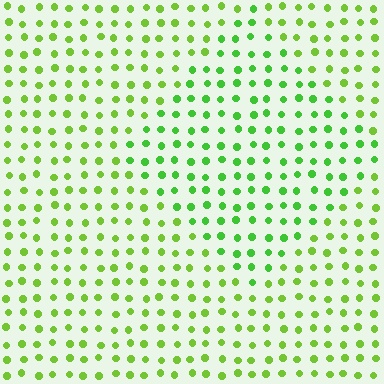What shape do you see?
I see a diamond.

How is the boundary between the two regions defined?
The boundary is defined purely by a slight shift in hue (about 22 degrees). Spacing, size, and orientation are identical on both sides.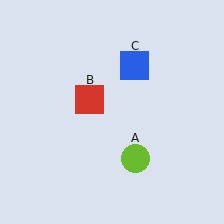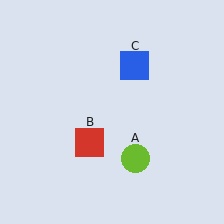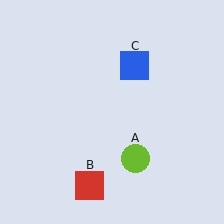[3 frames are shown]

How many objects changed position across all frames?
1 object changed position: red square (object B).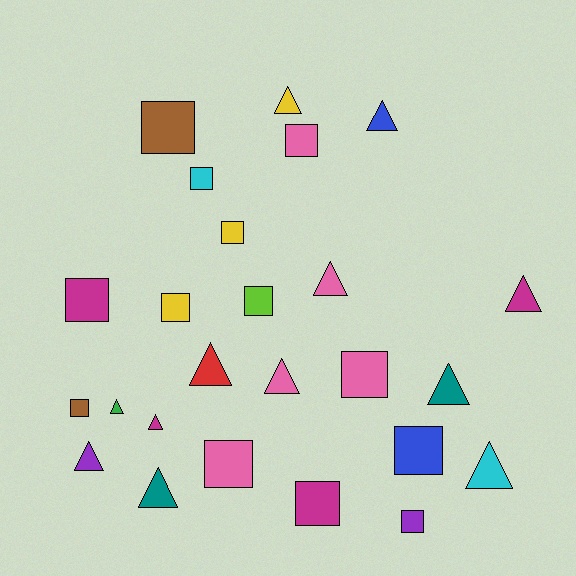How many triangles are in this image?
There are 12 triangles.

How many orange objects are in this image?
There are no orange objects.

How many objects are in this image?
There are 25 objects.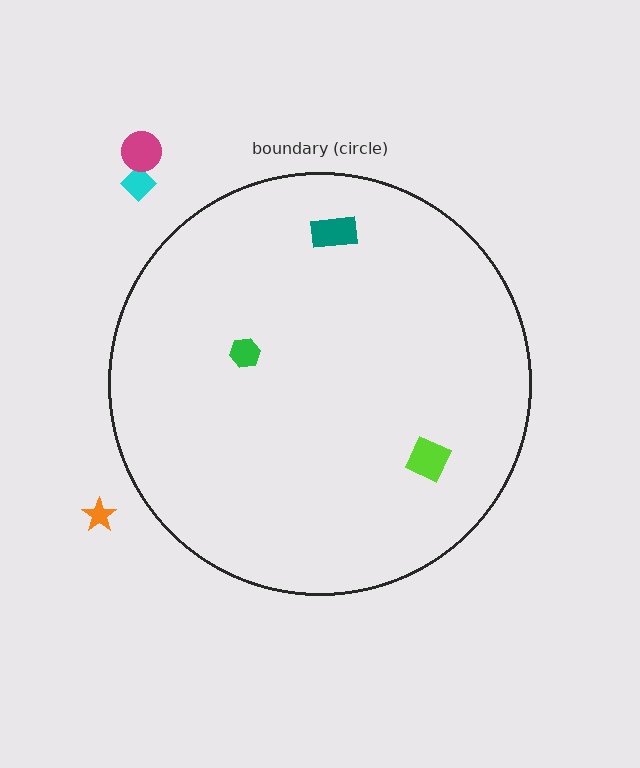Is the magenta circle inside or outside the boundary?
Outside.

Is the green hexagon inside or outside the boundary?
Inside.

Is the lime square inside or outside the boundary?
Inside.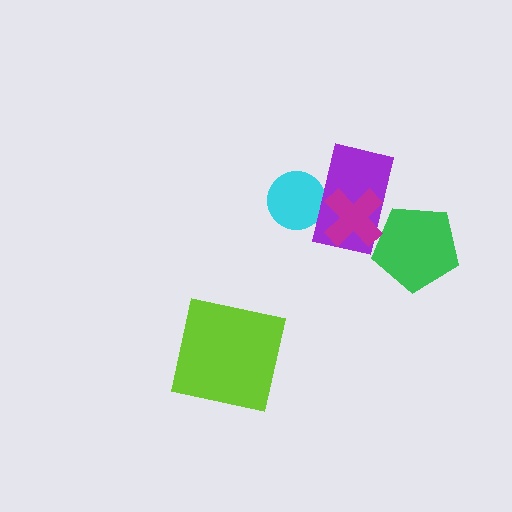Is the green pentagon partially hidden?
Yes, it is partially covered by another shape.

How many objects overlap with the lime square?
0 objects overlap with the lime square.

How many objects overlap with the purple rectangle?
3 objects overlap with the purple rectangle.